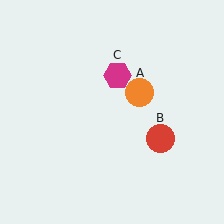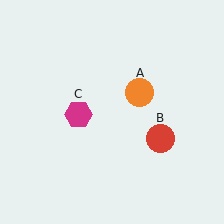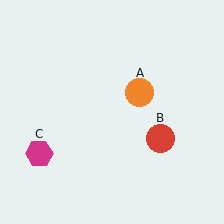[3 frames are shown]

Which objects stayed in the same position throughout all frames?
Orange circle (object A) and red circle (object B) remained stationary.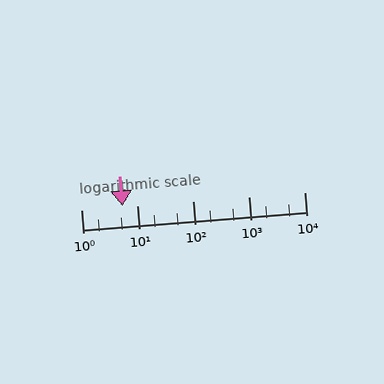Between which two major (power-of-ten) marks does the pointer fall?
The pointer is between 1 and 10.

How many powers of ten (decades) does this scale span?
The scale spans 4 decades, from 1 to 10000.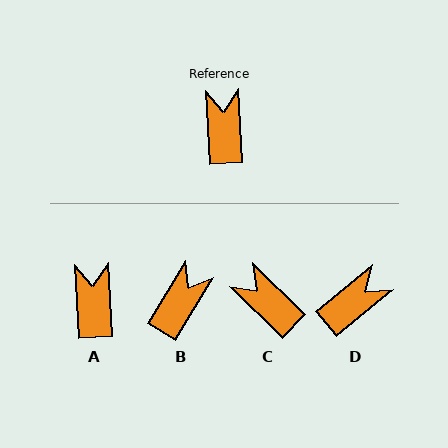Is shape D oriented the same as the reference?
No, it is off by about 53 degrees.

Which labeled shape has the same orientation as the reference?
A.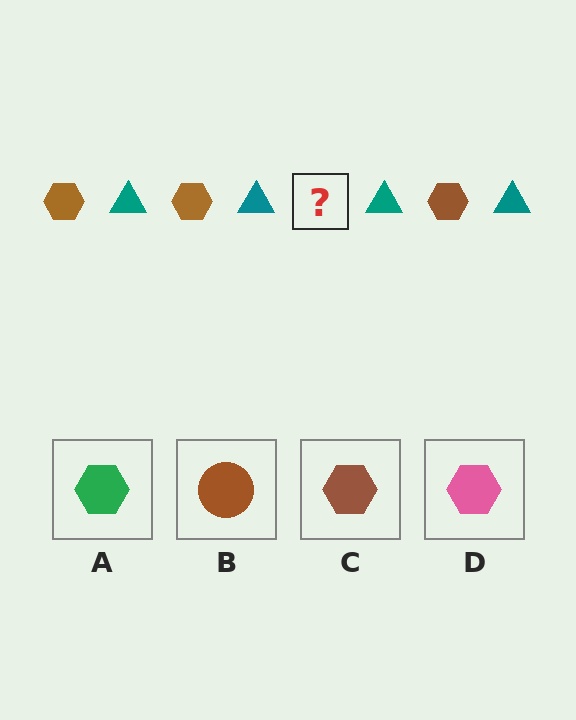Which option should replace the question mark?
Option C.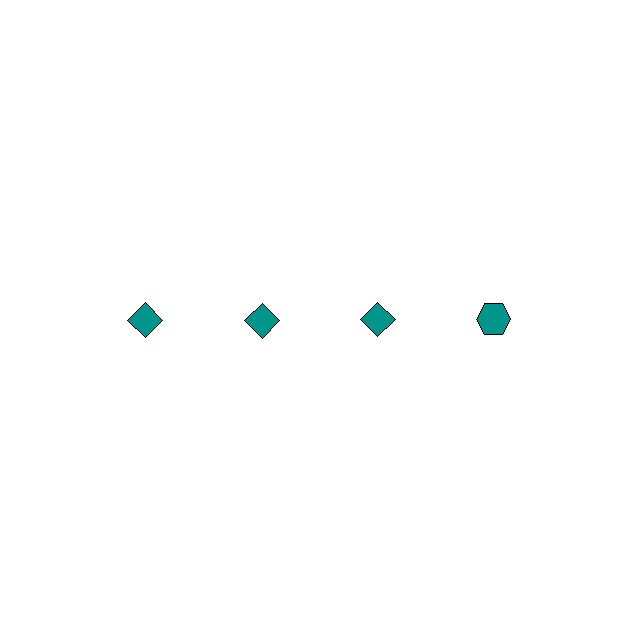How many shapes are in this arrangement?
There are 4 shapes arranged in a grid pattern.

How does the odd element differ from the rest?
It has a different shape: hexagon instead of diamond.